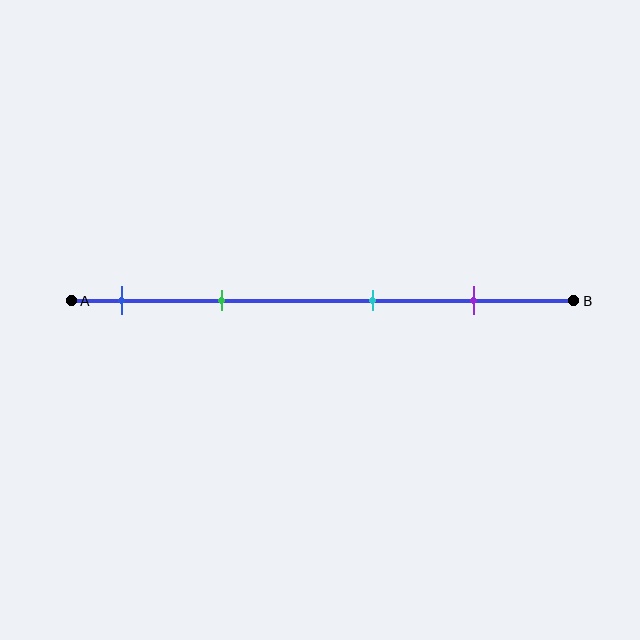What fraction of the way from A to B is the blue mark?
The blue mark is approximately 10% (0.1) of the way from A to B.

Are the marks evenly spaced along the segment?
No, the marks are not evenly spaced.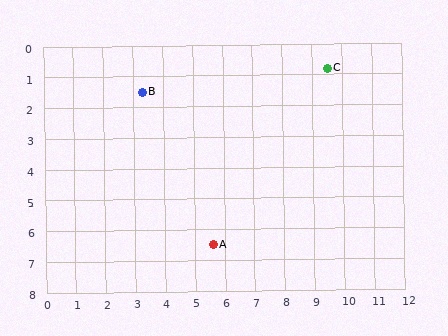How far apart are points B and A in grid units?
Points B and A are about 5.5 grid units apart.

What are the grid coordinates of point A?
Point A is at approximately (5.6, 6.5).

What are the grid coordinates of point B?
Point B is at approximately (3.3, 1.5).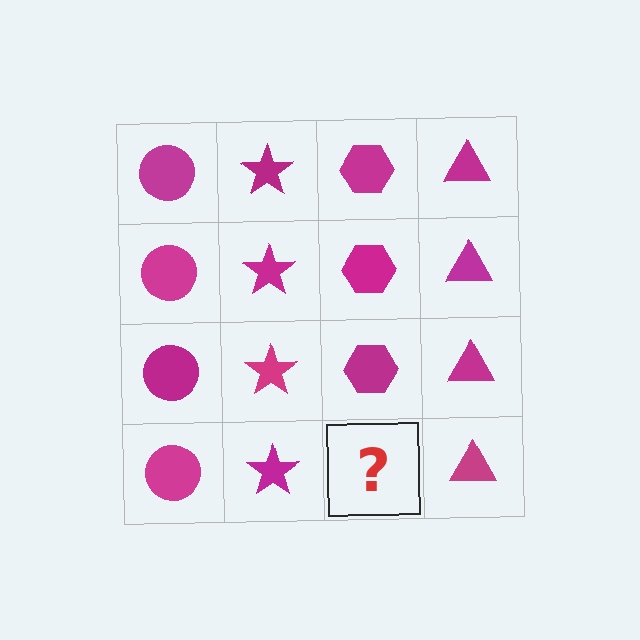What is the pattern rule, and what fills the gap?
The rule is that each column has a consistent shape. The gap should be filled with a magenta hexagon.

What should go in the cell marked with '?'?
The missing cell should contain a magenta hexagon.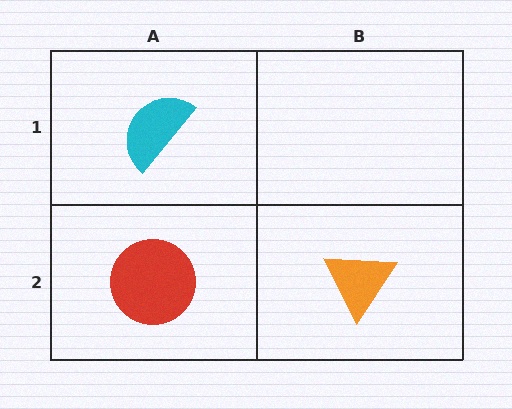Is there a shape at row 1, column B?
No, that cell is empty.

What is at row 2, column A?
A red circle.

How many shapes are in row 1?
1 shape.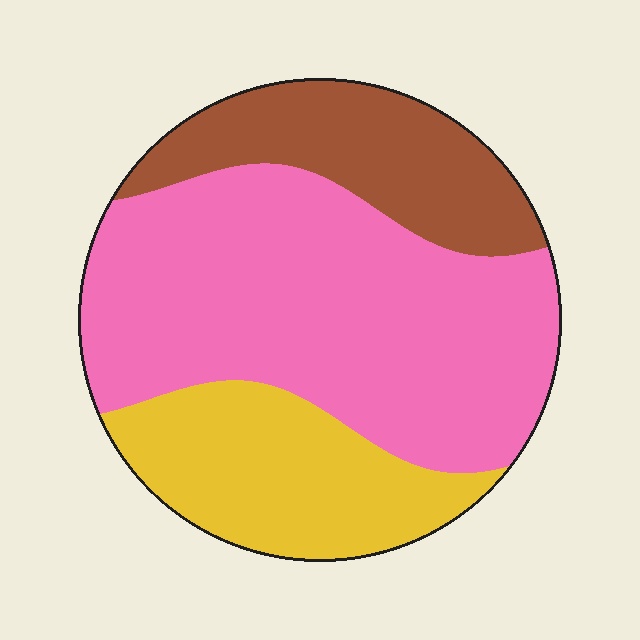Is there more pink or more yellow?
Pink.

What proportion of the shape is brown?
Brown takes up about one fifth (1/5) of the shape.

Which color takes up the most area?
Pink, at roughly 55%.